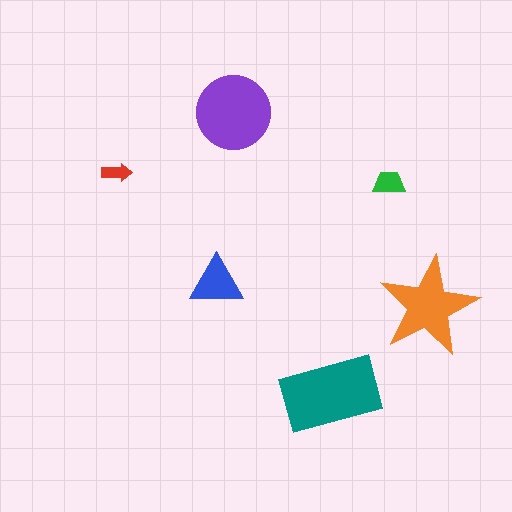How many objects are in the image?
There are 6 objects in the image.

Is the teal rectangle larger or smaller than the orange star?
Larger.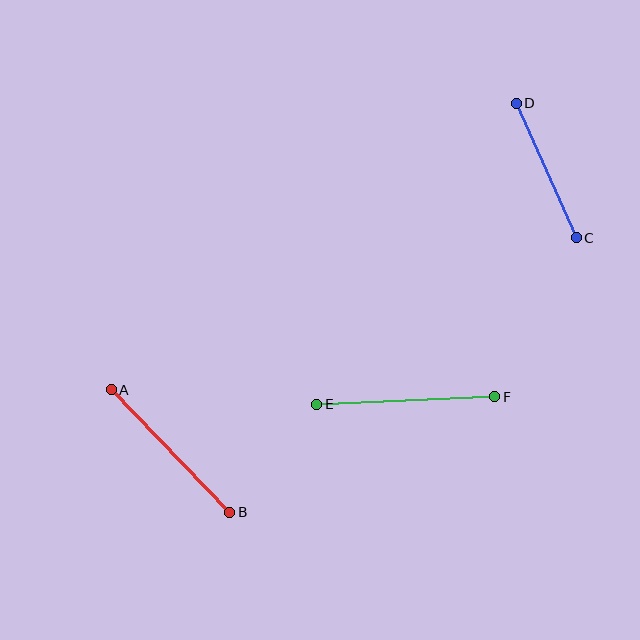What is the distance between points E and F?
The distance is approximately 178 pixels.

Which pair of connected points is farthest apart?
Points E and F are farthest apart.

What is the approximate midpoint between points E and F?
The midpoint is at approximately (406, 400) pixels.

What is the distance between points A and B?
The distance is approximately 171 pixels.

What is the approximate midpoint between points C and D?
The midpoint is at approximately (546, 170) pixels.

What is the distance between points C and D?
The distance is approximately 147 pixels.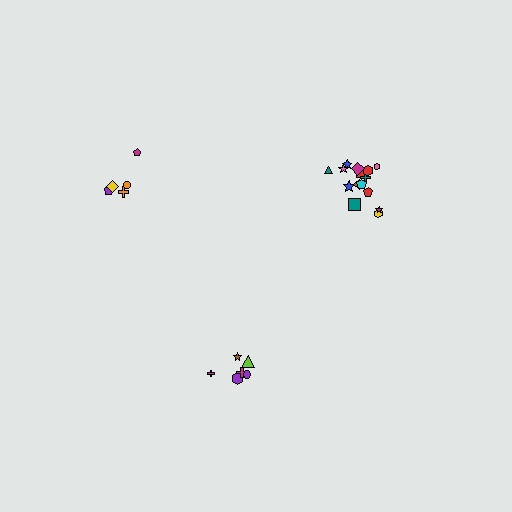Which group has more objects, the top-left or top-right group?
The top-right group.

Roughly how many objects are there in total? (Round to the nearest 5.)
Roughly 25 objects in total.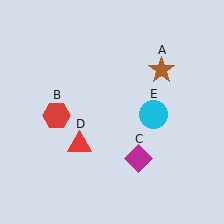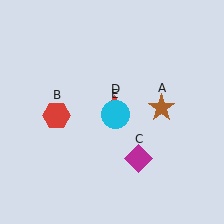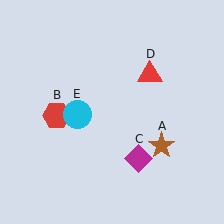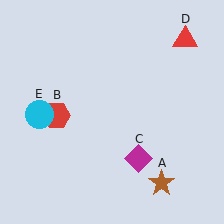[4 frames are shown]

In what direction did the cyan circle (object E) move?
The cyan circle (object E) moved left.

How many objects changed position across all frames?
3 objects changed position: brown star (object A), red triangle (object D), cyan circle (object E).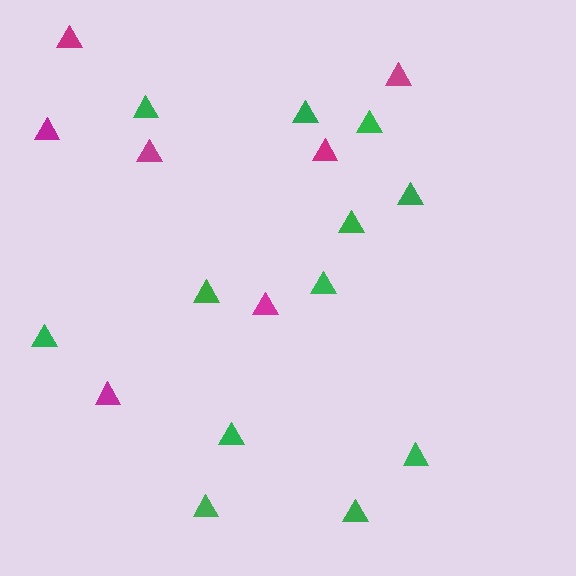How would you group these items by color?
There are 2 groups: one group of green triangles (12) and one group of magenta triangles (7).